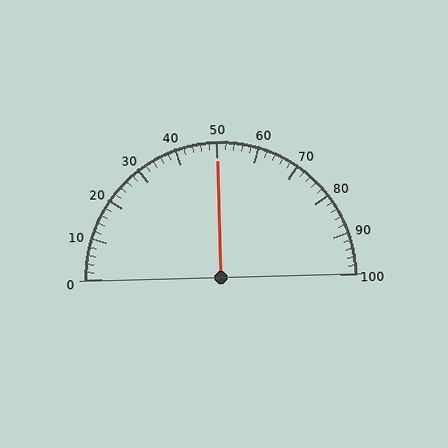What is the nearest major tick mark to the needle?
The nearest major tick mark is 50.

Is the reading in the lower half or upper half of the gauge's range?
The reading is in the upper half of the range (0 to 100).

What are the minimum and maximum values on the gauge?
The gauge ranges from 0 to 100.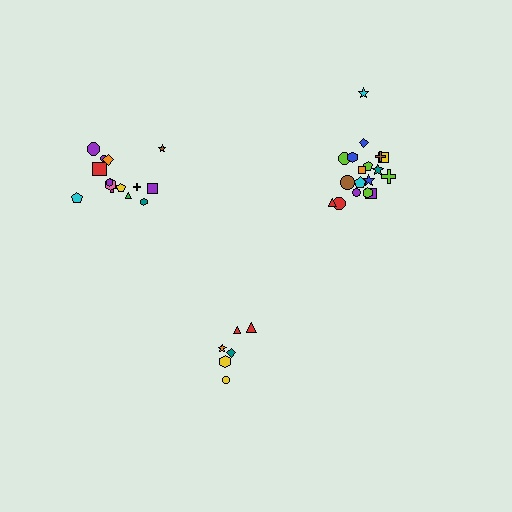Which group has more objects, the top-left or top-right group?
The top-right group.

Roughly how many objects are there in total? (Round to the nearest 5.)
Roughly 40 objects in total.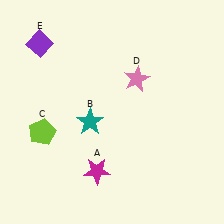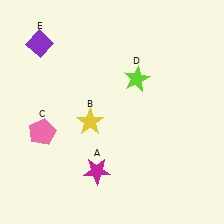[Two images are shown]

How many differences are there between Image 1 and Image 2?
There are 3 differences between the two images.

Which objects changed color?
B changed from teal to yellow. C changed from lime to pink. D changed from pink to lime.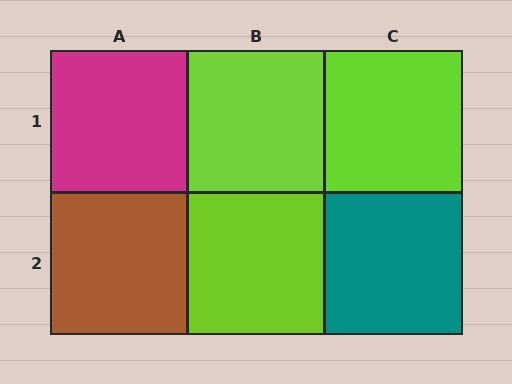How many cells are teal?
1 cell is teal.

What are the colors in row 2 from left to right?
Brown, lime, teal.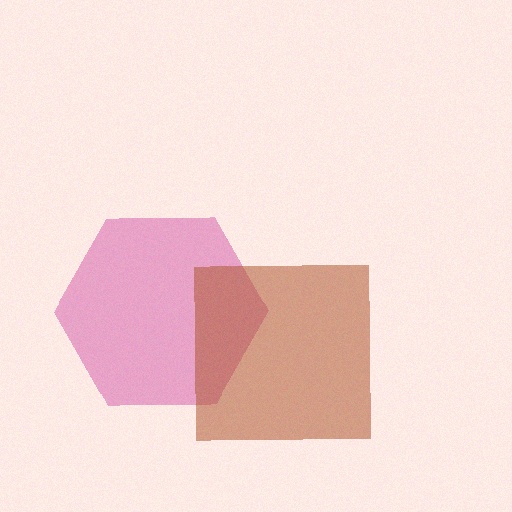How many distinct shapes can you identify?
There are 2 distinct shapes: a magenta hexagon, a brown square.